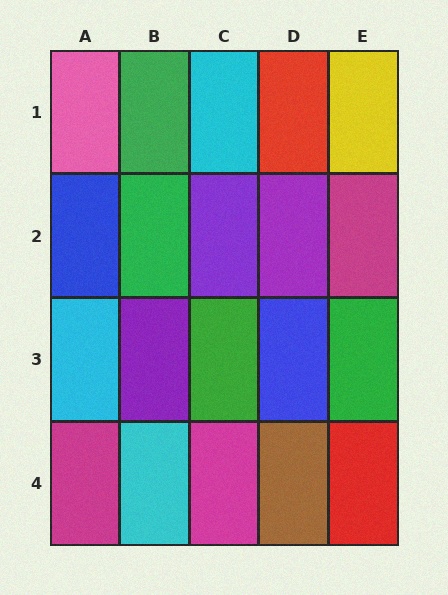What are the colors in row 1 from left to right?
Pink, green, cyan, red, yellow.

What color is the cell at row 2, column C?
Purple.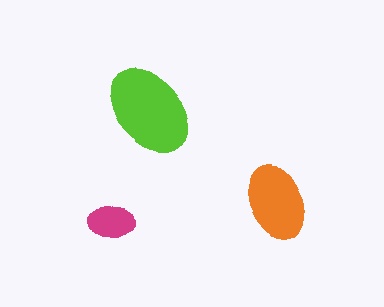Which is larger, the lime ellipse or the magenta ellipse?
The lime one.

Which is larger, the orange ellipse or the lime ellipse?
The lime one.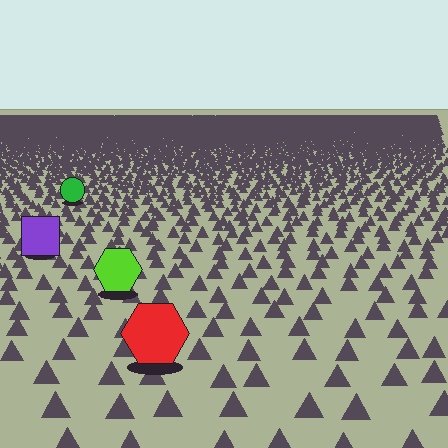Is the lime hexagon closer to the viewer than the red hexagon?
No. The red hexagon is closer — you can tell from the texture gradient: the ground texture is coarser near it.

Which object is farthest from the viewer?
The green circle is farthest from the viewer. It appears smaller and the ground texture around it is denser.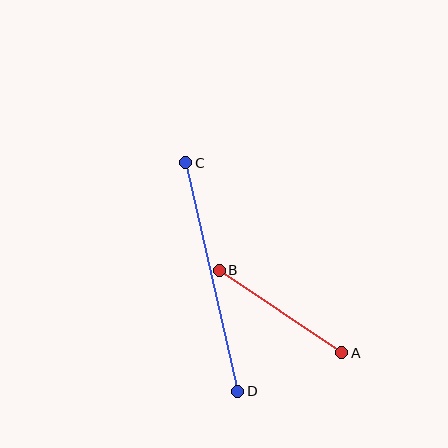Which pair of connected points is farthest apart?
Points C and D are farthest apart.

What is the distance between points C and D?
The distance is approximately 234 pixels.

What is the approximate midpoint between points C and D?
The midpoint is at approximately (212, 277) pixels.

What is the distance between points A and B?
The distance is approximately 148 pixels.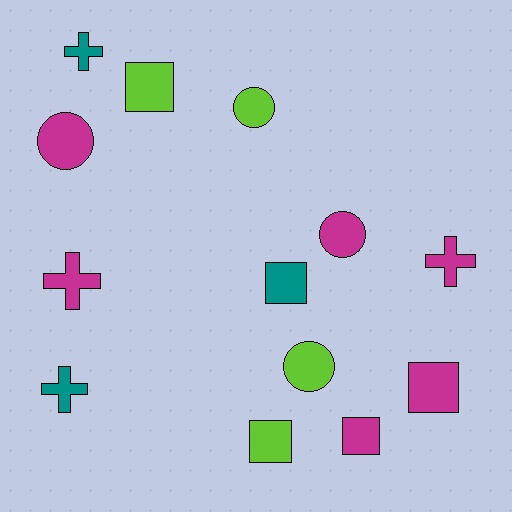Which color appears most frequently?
Magenta, with 6 objects.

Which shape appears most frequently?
Square, with 5 objects.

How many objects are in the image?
There are 13 objects.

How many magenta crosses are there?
There are 2 magenta crosses.